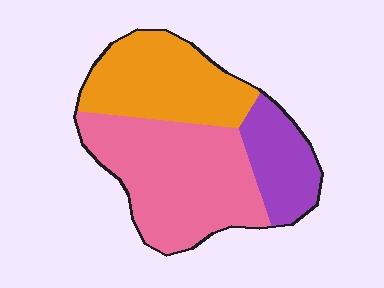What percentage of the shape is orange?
Orange covers around 35% of the shape.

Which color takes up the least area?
Purple, at roughly 20%.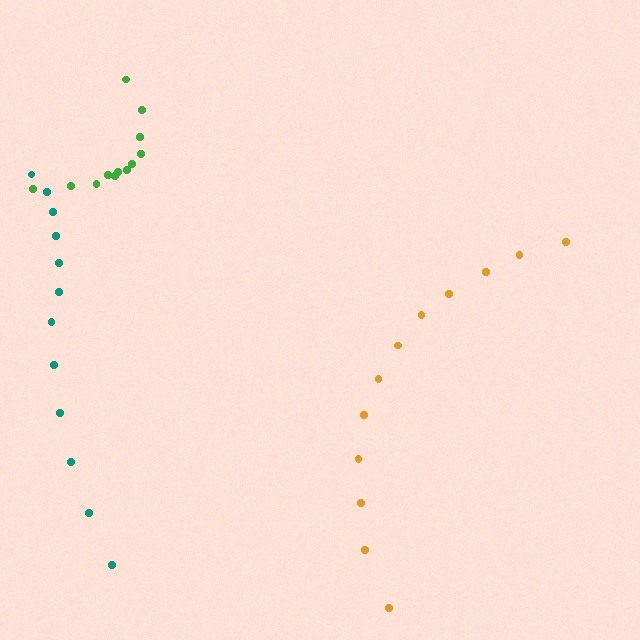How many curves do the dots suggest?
There are 3 distinct paths.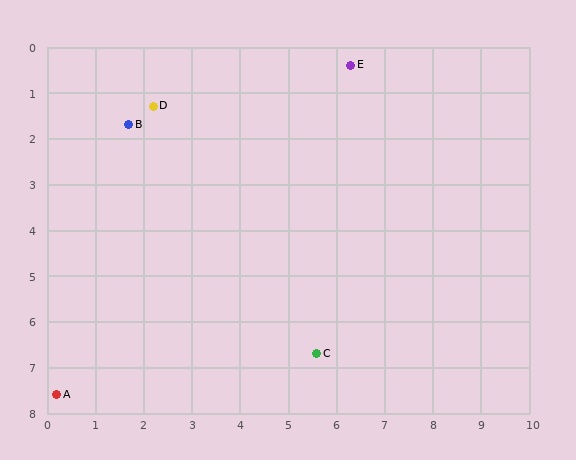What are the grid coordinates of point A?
Point A is at approximately (0.2, 7.6).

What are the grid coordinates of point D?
Point D is at approximately (2.2, 1.3).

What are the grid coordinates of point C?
Point C is at approximately (5.6, 6.7).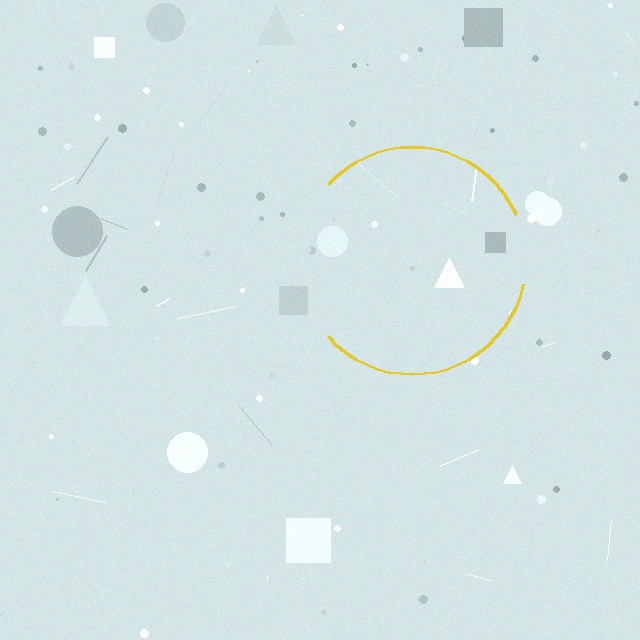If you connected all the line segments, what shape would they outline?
They would outline a circle.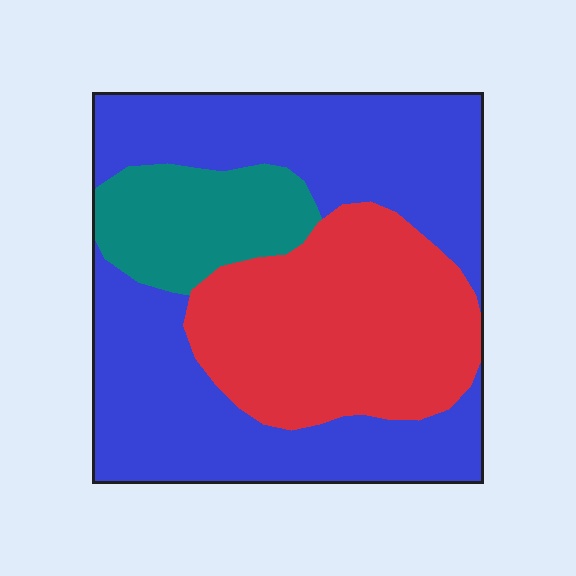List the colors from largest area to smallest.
From largest to smallest: blue, red, teal.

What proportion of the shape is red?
Red takes up about one third (1/3) of the shape.